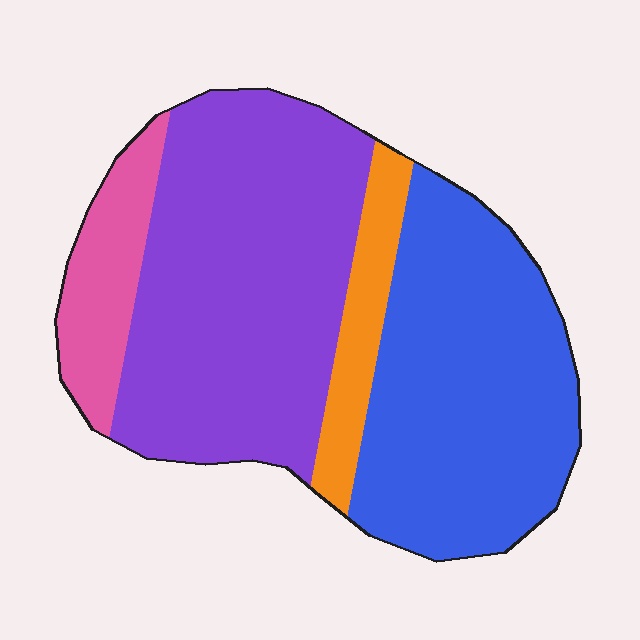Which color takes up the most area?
Purple, at roughly 45%.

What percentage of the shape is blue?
Blue covers 37% of the shape.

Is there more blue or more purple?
Purple.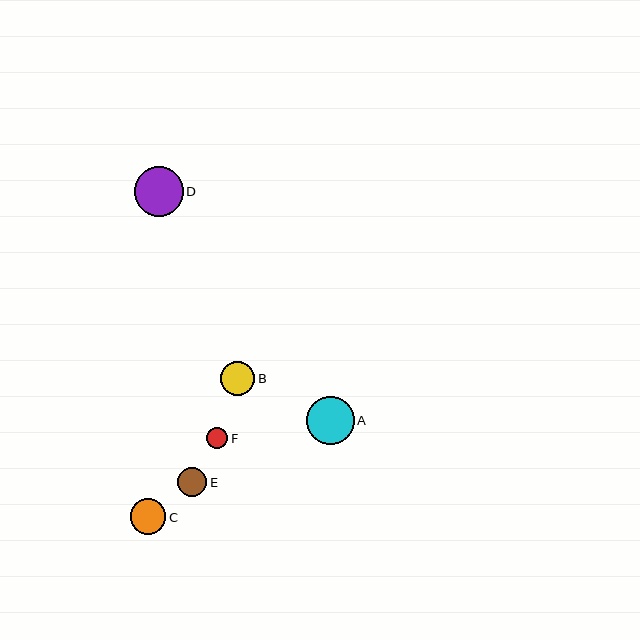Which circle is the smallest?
Circle F is the smallest with a size of approximately 21 pixels.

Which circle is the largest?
Circle D is the largest with a size of approximately 49 pixels.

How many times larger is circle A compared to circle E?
Circle A is approximately 1.6 times the size of circle E.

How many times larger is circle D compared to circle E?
Circle D is approximately 1.7 times the size of circle E.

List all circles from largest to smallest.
From largest to smallest: D, A, C, B, E, F.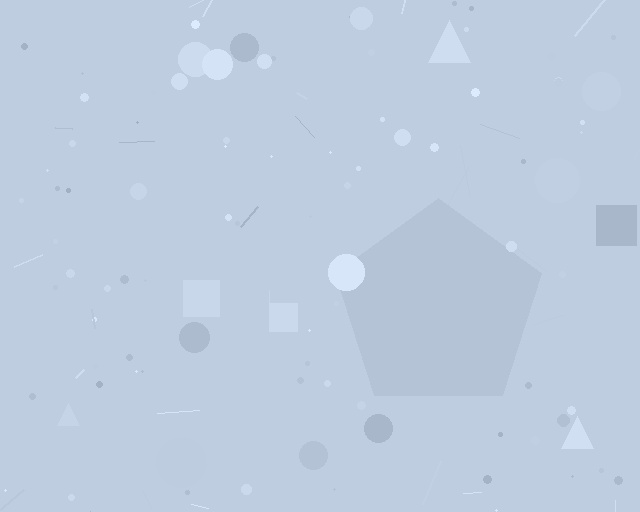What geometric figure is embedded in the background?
A pentagon is embedded in the background.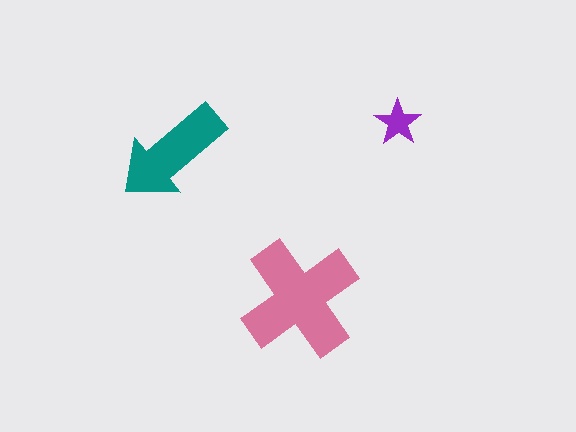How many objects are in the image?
There are 3 objects in the image.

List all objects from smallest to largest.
The purple star, the teal arrow, the pink cross.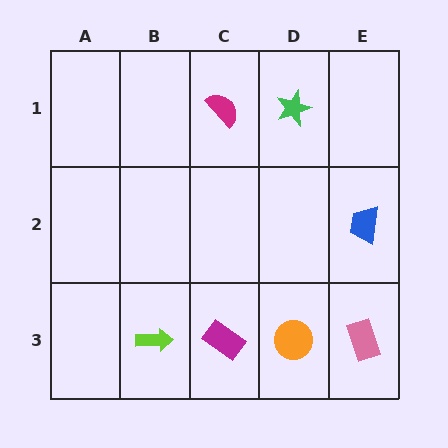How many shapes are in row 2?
1 shape.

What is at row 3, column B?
A lime arrow.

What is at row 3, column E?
A pink rectangle.